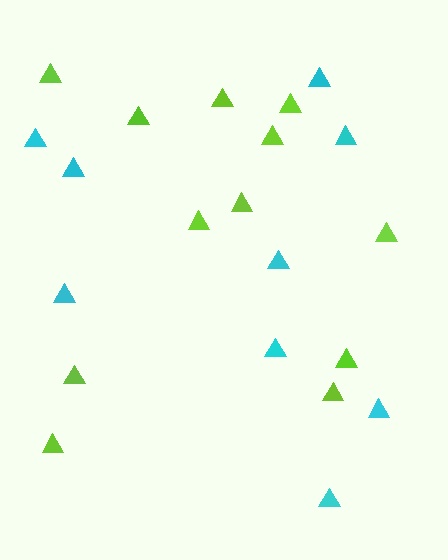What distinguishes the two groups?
There are 2 groups: one group of cyan triangles (9) and one group of lime triangles (12).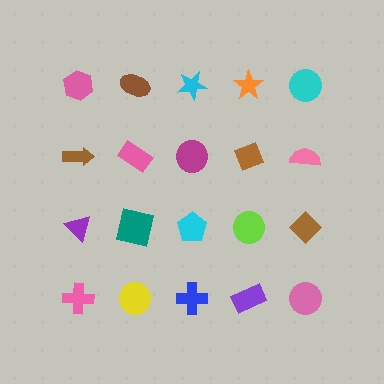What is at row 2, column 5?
A pink semicircle.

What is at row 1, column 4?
An orange star.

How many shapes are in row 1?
5 shapes.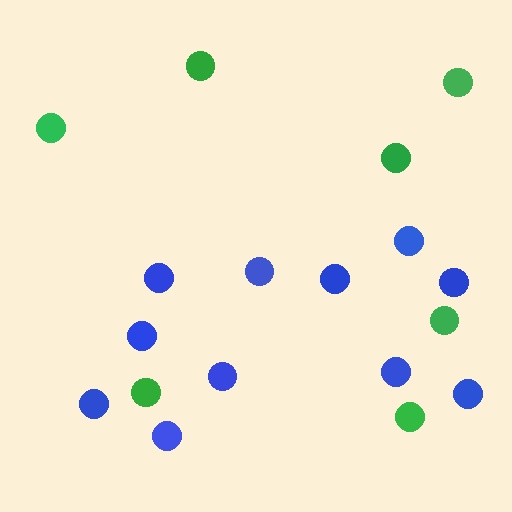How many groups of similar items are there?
There are 2 groups: one group of blue circles (11) and one group of green circles (7).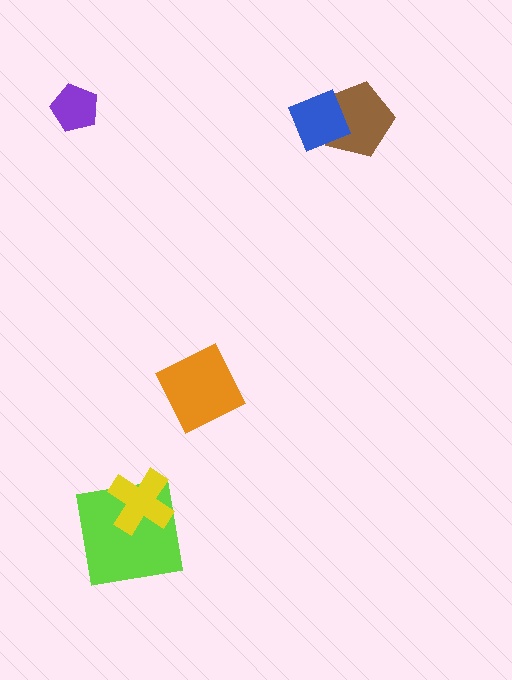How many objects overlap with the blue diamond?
1 object overlaps with the blue diamond.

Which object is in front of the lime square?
The yellow cross is in front of the lime square.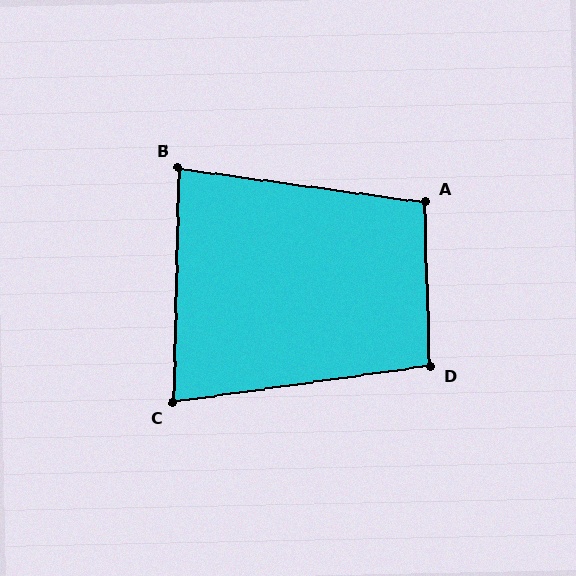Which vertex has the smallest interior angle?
C, at approximately 81 degrees.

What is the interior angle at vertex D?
Approximately 96 degrees (obtuse).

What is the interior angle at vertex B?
Approximately 84 degrees (acute).